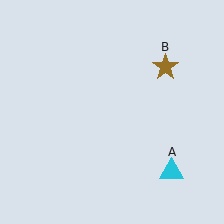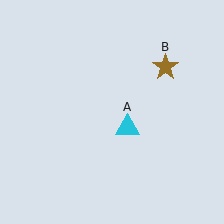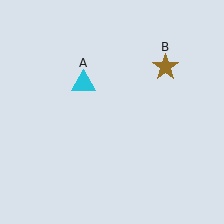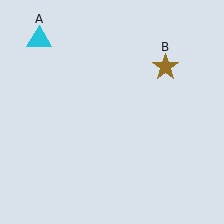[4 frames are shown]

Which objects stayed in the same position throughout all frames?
Brown star (object B) remained stationary.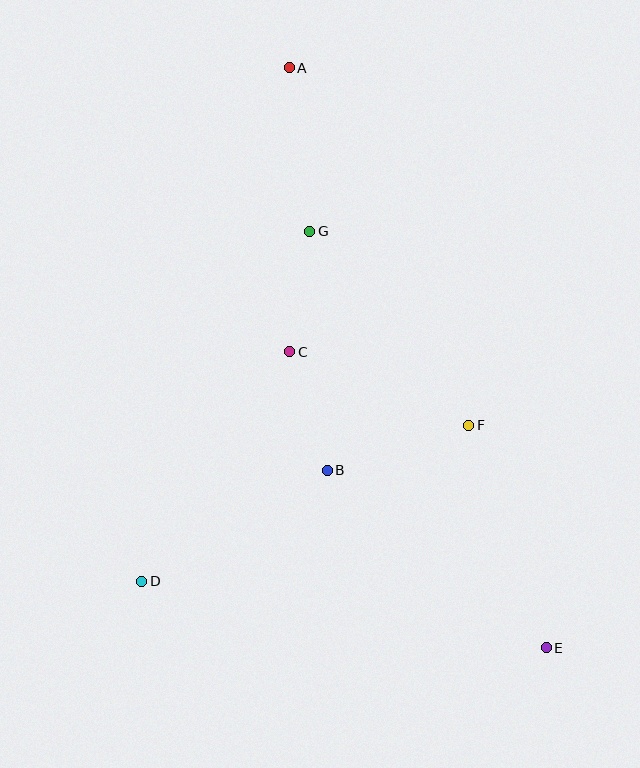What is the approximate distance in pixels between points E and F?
The distance between E and F is approximately 235 pixels.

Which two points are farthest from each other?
Points A and E are farthest from each other.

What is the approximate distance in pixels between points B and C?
The distance between B and C is approximately 124 pixels.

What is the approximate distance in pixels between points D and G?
The distance between D and G is approximately 388 pixels.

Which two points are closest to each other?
Points C and G are closest to each other.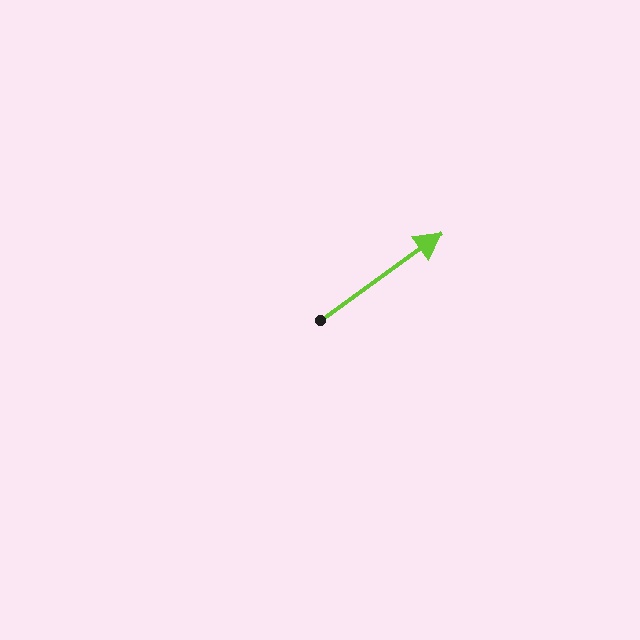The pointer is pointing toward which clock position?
Roughly 2 o'clock.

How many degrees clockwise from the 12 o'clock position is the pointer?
Approximately 54 degrees.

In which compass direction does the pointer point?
Northeast.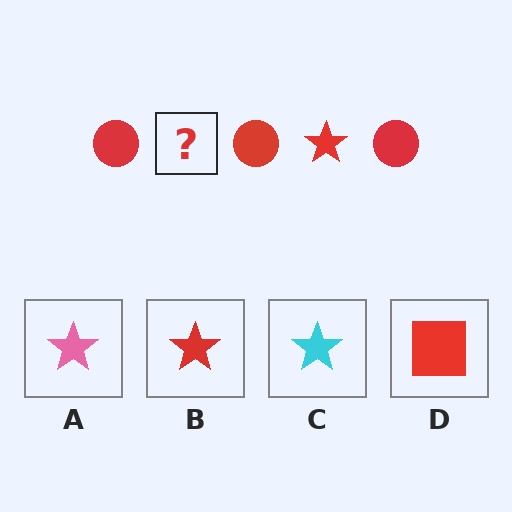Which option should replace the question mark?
Option B.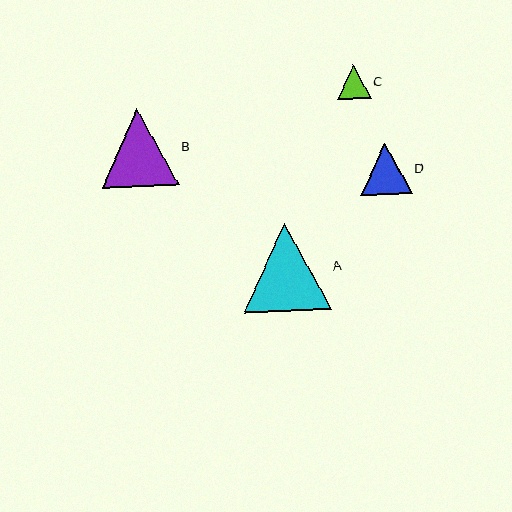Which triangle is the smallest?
Triangle C is the smallest with a size of approximately 34 pixels.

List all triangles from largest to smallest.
From largest to smallest: A, B, D, C.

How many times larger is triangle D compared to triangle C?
Triangle D is approximately 1.5 times the size of triangle C.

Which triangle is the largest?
Triangle A is the largest with a size of approximately 88 pixels.